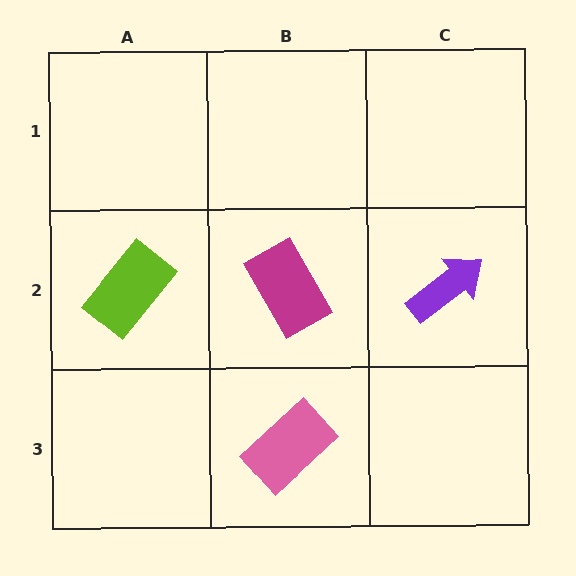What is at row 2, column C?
A purple arrow.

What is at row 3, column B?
A pink rectangle.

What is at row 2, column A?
A lime rectangle.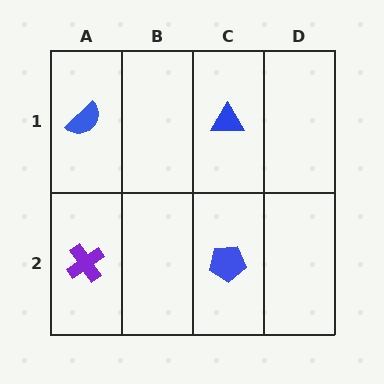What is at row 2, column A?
A purple cross.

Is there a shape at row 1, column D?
No, that cell is empty.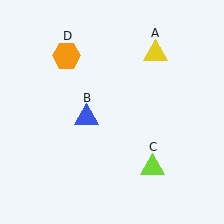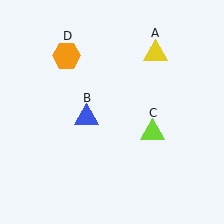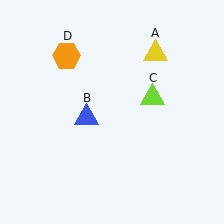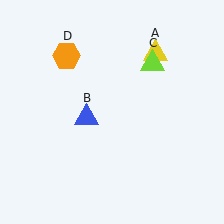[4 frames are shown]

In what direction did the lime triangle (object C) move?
The lime triangle (object C) moved up.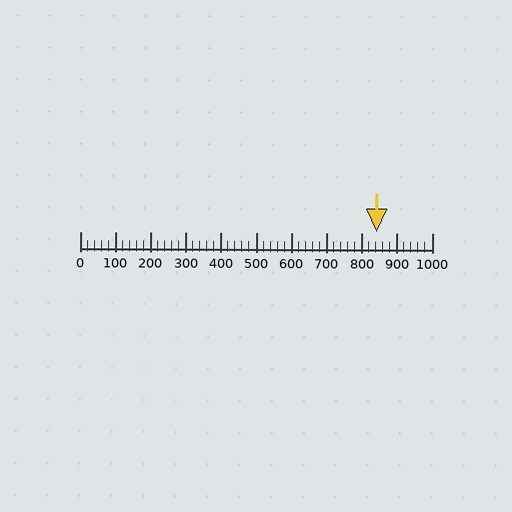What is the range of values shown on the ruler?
The ruler shows values from 0 to 1000.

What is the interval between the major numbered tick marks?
The major tick marks are spaced 100 units apart.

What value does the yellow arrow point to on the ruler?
The yellow arrow points to approximately 841.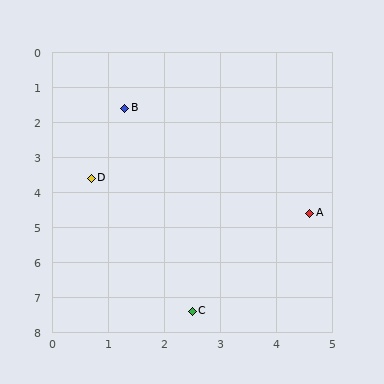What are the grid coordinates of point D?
Point D is at approximately (0.7, 3.6).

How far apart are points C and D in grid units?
Points C and D are about 4.2 grid units apart.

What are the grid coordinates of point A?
Point A is at approximately (4.6, 4.6).